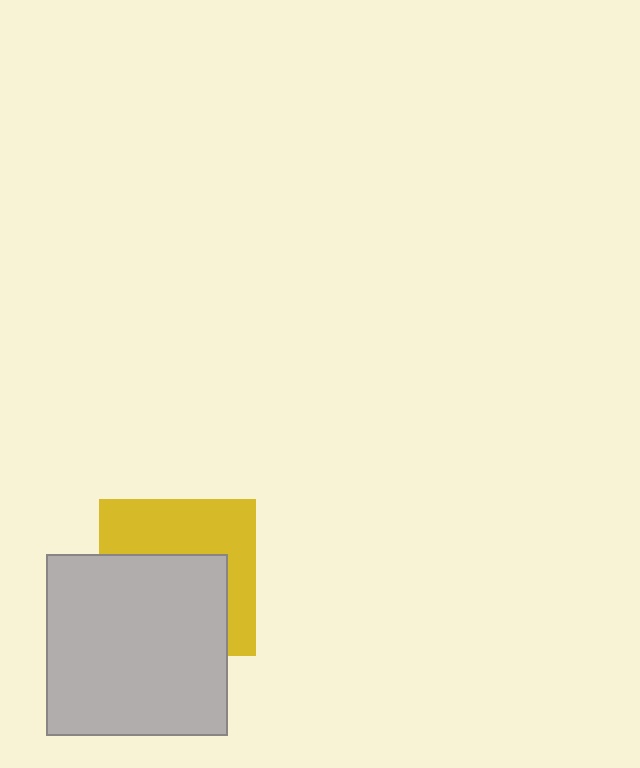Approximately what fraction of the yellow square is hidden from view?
Roughly 54% of the yellow square is hidden behind the light gray square.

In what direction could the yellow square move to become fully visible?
The yellow square could move up. That would shift it out from behind the light gray square entirely.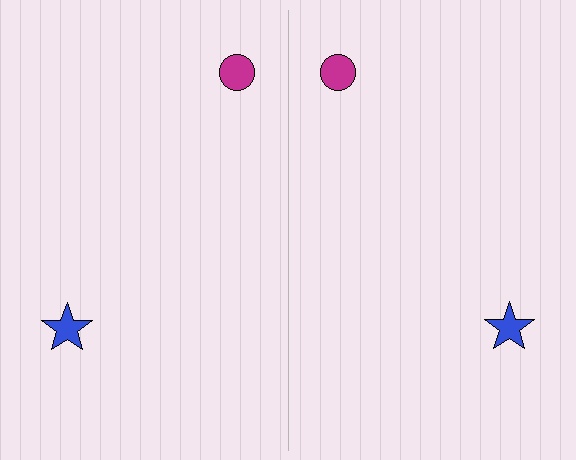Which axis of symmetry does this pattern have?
The pattern has a vertical axis of symmetry running through the center of the image.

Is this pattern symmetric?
Yes, this pattern has bilateral (reflection) symmetry.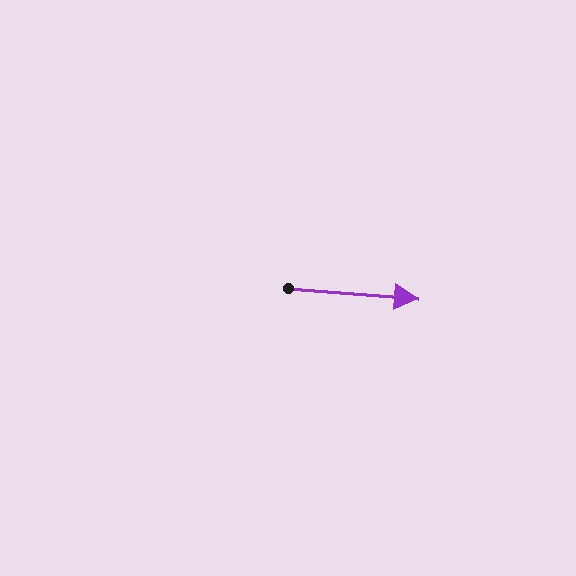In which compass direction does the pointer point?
East.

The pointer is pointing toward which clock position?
Roughly 3 o'clock.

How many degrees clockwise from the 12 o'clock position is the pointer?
Approximately 95 degrees.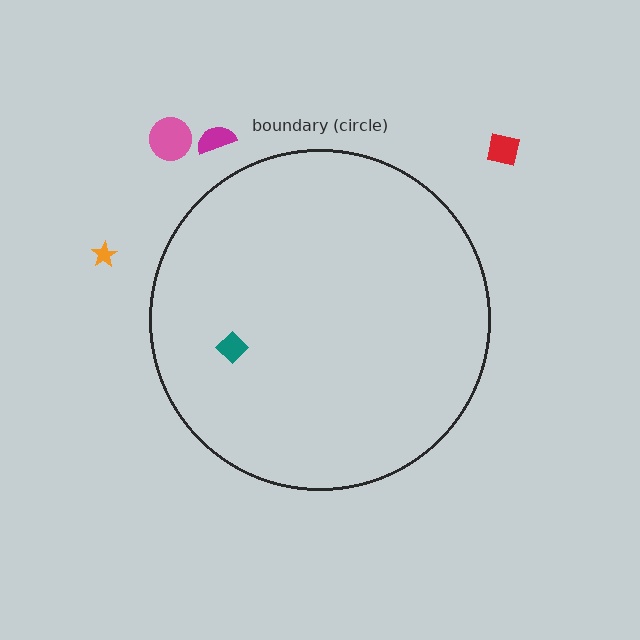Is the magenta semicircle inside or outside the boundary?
Outside.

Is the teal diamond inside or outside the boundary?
Inside.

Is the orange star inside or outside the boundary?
Outside.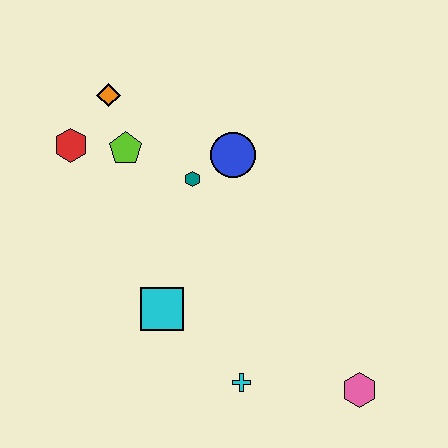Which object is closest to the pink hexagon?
The cyan cross is closest to the pink hexagon.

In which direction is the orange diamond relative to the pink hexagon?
The orange diamond is above the pink hexagon.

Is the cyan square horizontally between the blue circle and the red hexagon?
Yes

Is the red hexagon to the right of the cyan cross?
No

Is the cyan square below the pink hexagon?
No